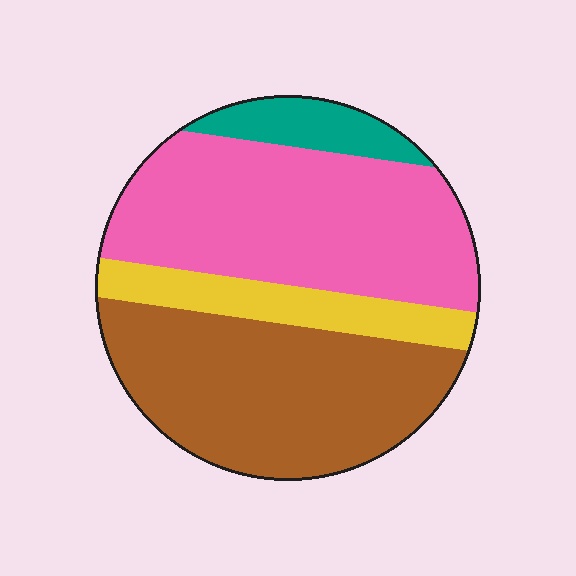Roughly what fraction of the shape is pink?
Pink takes up about two fifths (2/5) of the shape.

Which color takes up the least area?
Teal, at roughly 10%.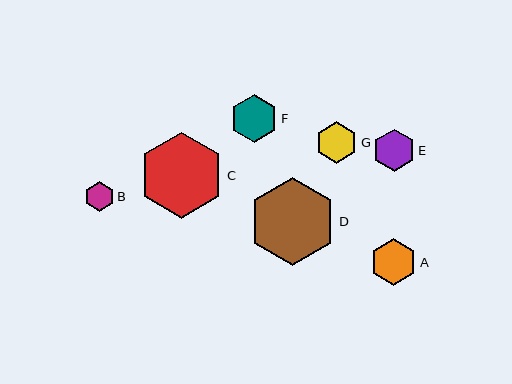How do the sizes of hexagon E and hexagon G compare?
Hexagon E and hexagon G are approximately the same size.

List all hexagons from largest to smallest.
From largest to smallest: D, C, F, A, E, G, B.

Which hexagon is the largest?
Hexagon D is the largest with a size of approximately 88 pixels.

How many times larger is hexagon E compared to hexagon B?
Hexagon E is approximately 1.4 times the size of hexagon B.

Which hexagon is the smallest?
Hexagon B is the smallest with a size of approximately 29 pixels.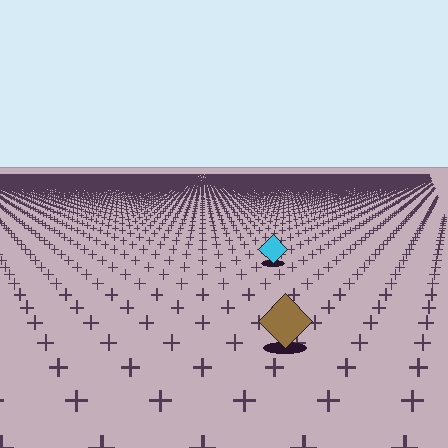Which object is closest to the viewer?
The brown diamond is closest. The texture marks near it are larger and more spread out.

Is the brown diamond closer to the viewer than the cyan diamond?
Yes. The brown diamond is closer — you can tell from the texture gradient: the ground texture is coarser near it.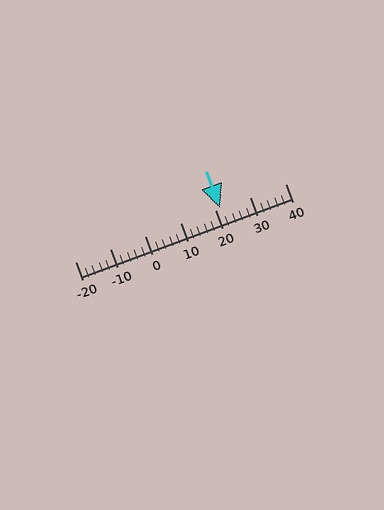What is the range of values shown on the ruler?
The ruler shows values from -20 to 40.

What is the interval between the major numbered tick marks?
The major tick marks are spaced 10 units apart.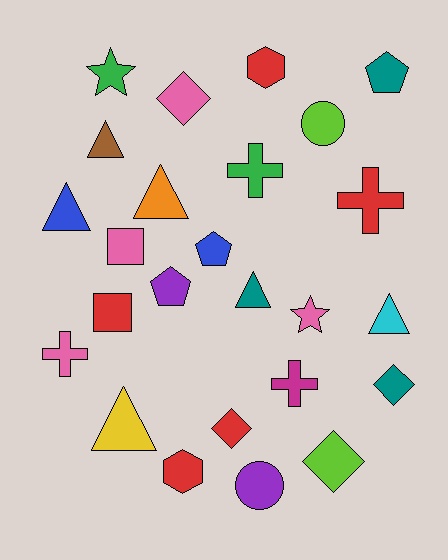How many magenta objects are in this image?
There is 1 magenta object.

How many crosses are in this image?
There are 4 crosses.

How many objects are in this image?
There are 25 objects.